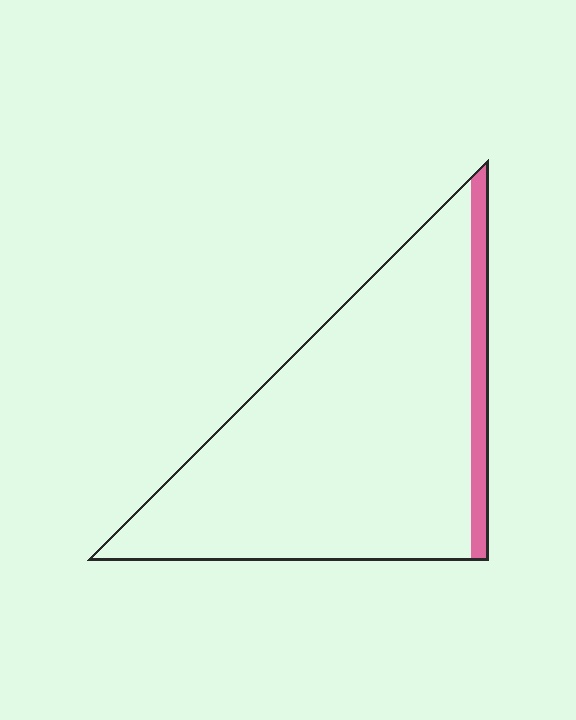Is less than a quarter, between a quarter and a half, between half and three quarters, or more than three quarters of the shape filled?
Less than a quarter.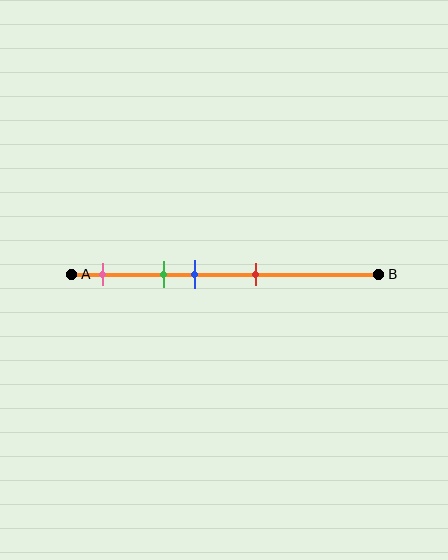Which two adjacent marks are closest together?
The green and blue marks are the closest adjacent pair.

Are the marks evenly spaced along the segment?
No, the marks are not evenly spaced.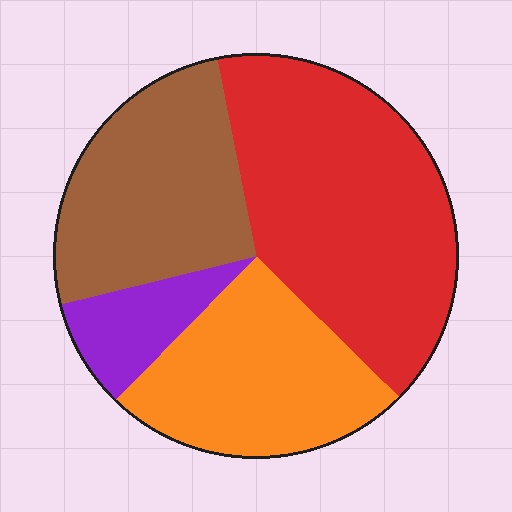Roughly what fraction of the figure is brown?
Brown covers 26% of the figure.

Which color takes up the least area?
Purple, at roughly 10%.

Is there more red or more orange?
Red.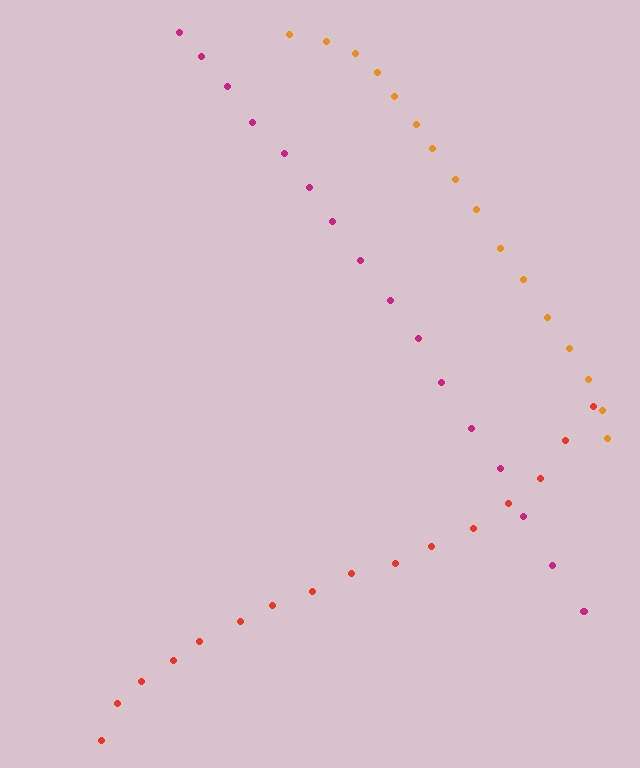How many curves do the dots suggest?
There are 3 distinct paths.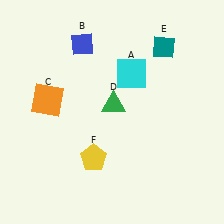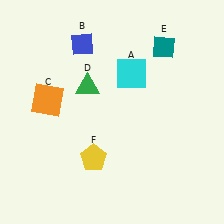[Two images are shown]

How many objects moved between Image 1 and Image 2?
1 object moved between the two images.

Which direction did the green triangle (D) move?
The green triangle (D) moved left.